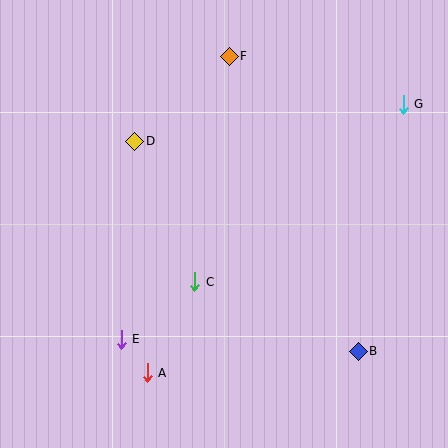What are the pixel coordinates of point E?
Point E is at (121, 339).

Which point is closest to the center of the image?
Point C at (195, 282) is closest to the center.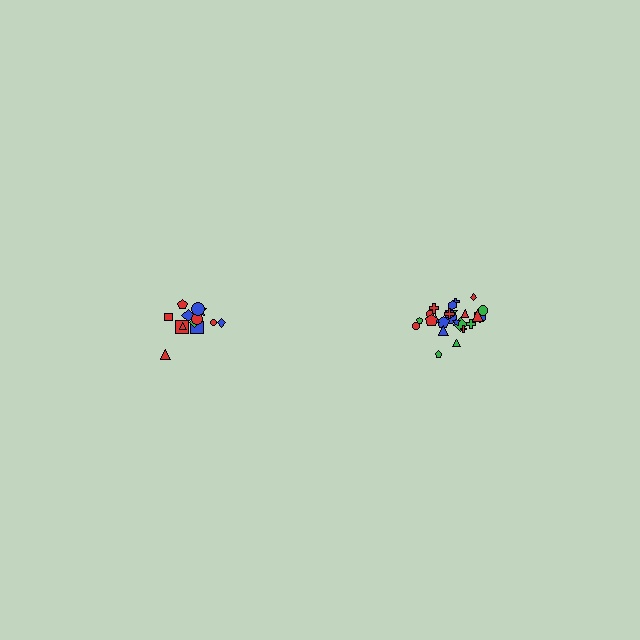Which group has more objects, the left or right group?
The right group.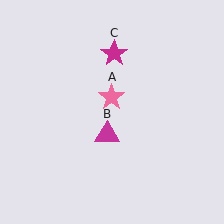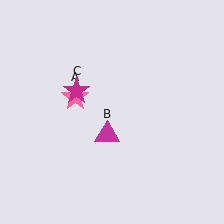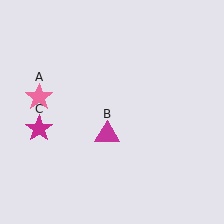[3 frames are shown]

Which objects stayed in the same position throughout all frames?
Magenta triangle (object B) remained stationary.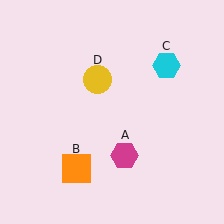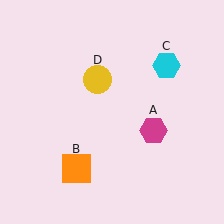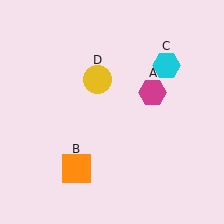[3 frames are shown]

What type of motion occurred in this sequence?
The magenta hexagon (object A) rotated counterclockwise around the center of the scene.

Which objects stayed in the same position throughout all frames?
Orange square (object B) and cyan hexagon (object C) and yellow circle (object D) remained stationary.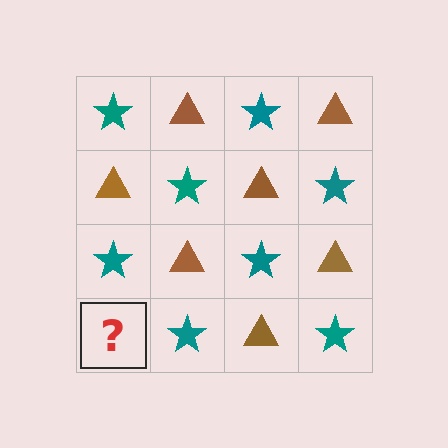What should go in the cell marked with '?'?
The missing cell should contain a brown triangle.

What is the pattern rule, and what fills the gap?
The rule is that it alternates teal star and brown triangle in a checkerboard pattern. The gap should be filled with a brown triangle.